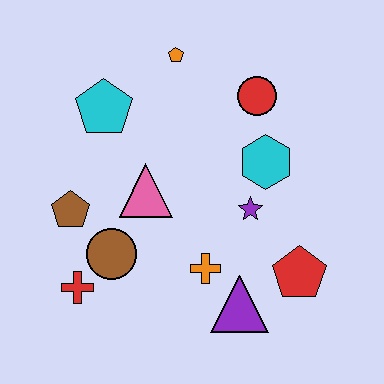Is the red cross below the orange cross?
Yes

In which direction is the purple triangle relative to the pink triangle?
The purple triangle is below the pink triangle.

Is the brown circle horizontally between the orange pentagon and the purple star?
No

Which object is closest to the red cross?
The brown circle is closest to the red cross.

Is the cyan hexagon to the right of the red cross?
Yes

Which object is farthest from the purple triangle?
The orange pentagon is farthest from the purple triangle.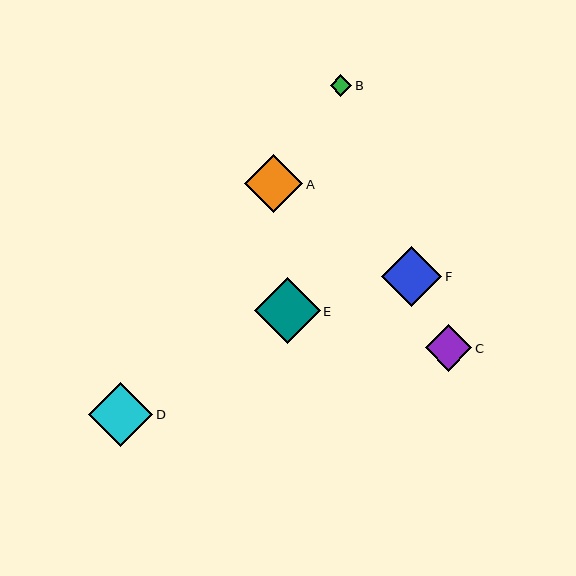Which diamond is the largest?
Diamond E is the largest with a size of approximately 66 pixels.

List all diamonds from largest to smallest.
From largest to smallest: E, D, F, A, C, B.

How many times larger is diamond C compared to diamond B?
Diamond C is approximately 2.2 times the size of diamond B.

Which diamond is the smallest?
Diamond B is the smallest with a size of approximately 21 pixels.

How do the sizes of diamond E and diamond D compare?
Diamond E and diamond D are approximately the same size.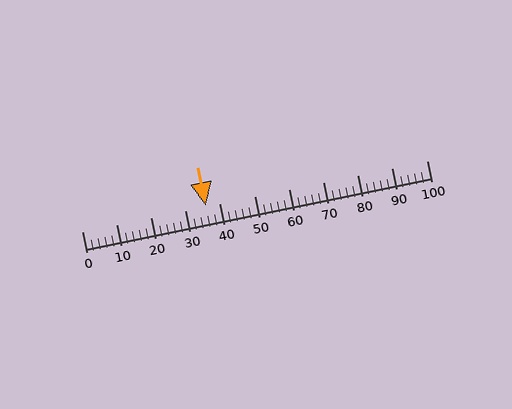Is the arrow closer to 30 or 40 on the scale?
The arrow is closer to 40.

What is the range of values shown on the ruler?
The ruler shows values from 0 to 100.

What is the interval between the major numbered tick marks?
The major tick marks are spaced 10 units apart.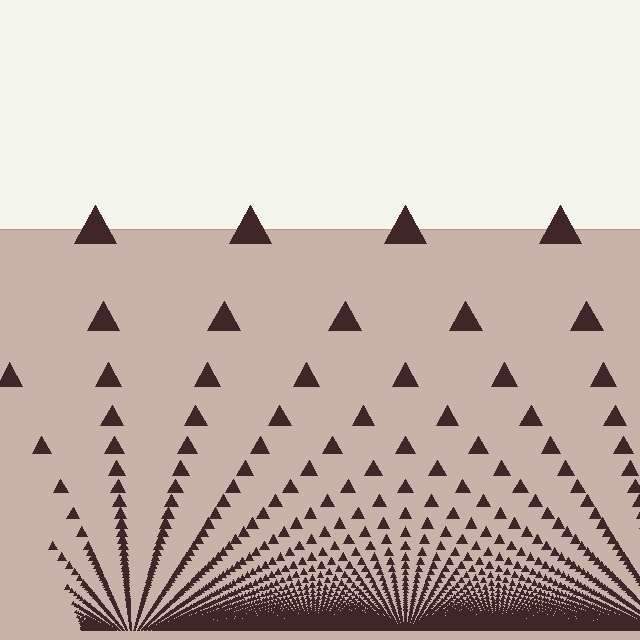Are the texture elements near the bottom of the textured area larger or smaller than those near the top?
Smaller. The gradient is inverted — elements near the bottom are smaller and denser.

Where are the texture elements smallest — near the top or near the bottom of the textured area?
Near the bottom.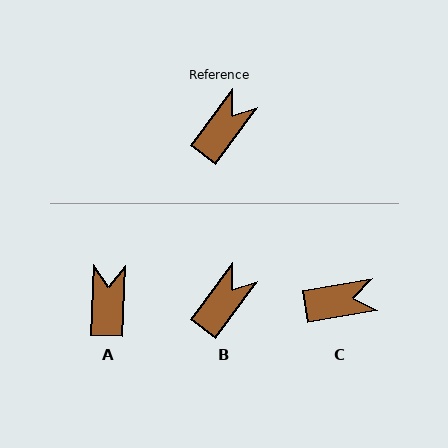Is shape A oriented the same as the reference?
No, it is off by about 34 degrees.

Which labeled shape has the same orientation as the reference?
B.